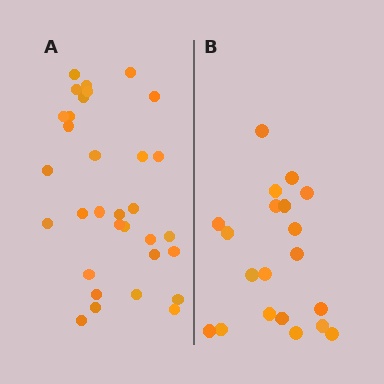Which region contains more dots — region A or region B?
Region A (the left region) has more dots.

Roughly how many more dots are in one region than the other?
Region A has roughly 12 or so more dots than region B.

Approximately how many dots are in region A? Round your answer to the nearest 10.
About 30 dots. (The exact count is 32, which rounds to 30.)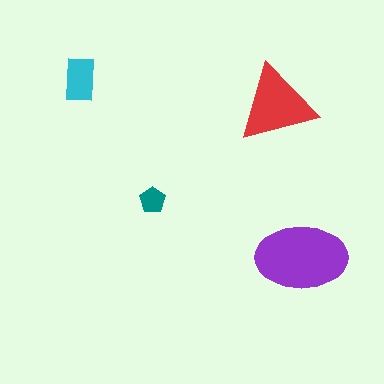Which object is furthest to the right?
The purple ellipse is rightmost.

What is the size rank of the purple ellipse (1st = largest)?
1st.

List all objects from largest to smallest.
The purple ellipse, the red triangle, the cyan rectangle, the teal pentagon.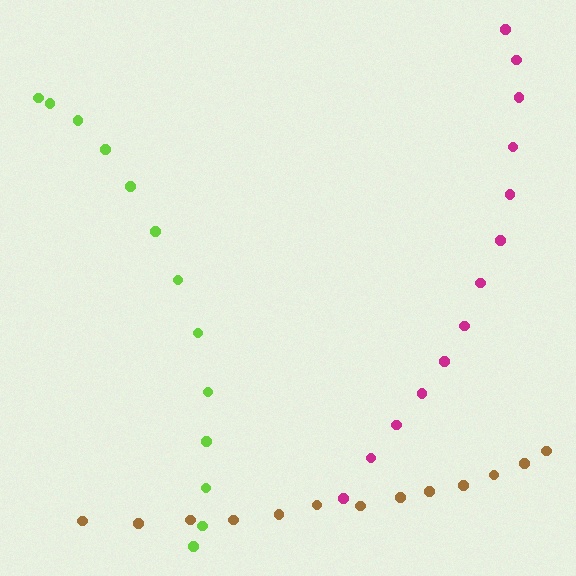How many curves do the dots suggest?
There are 3 distinct paths.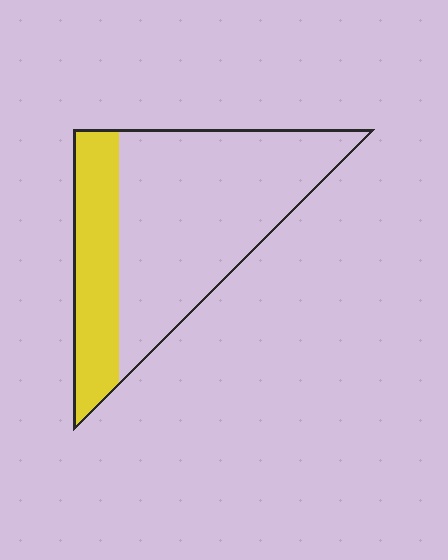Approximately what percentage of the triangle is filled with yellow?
Approximately 30%.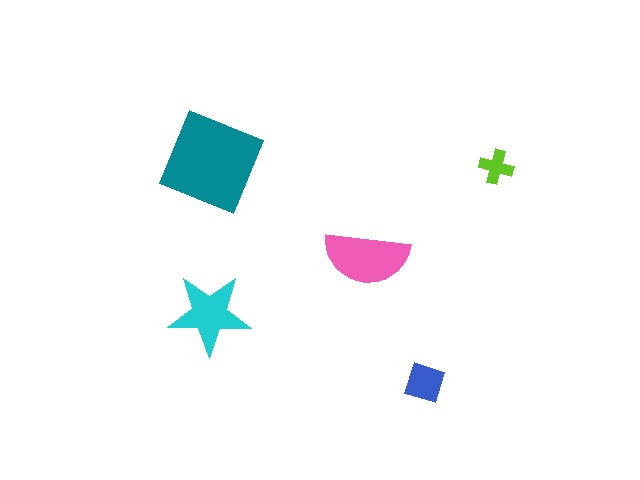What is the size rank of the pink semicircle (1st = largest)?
2nd.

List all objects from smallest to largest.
The lime cross, the blue square, the cyan star, the pink semicircle, the teal diamond.